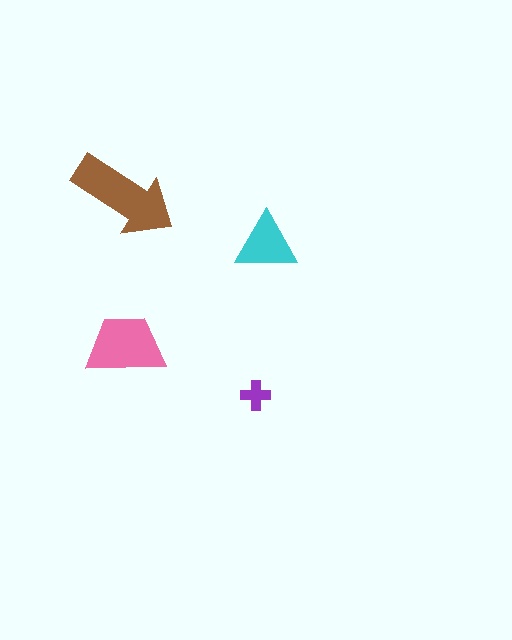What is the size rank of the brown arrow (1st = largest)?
1st.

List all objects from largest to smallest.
The brown arrow, the pink trapezoid, the cyan triangle, the purple cross.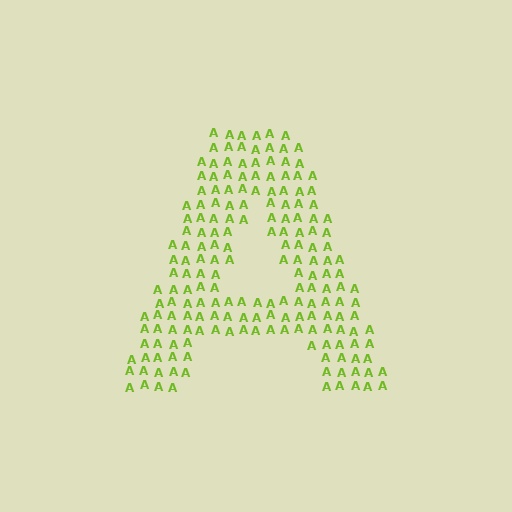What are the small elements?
The small elements are letter A's.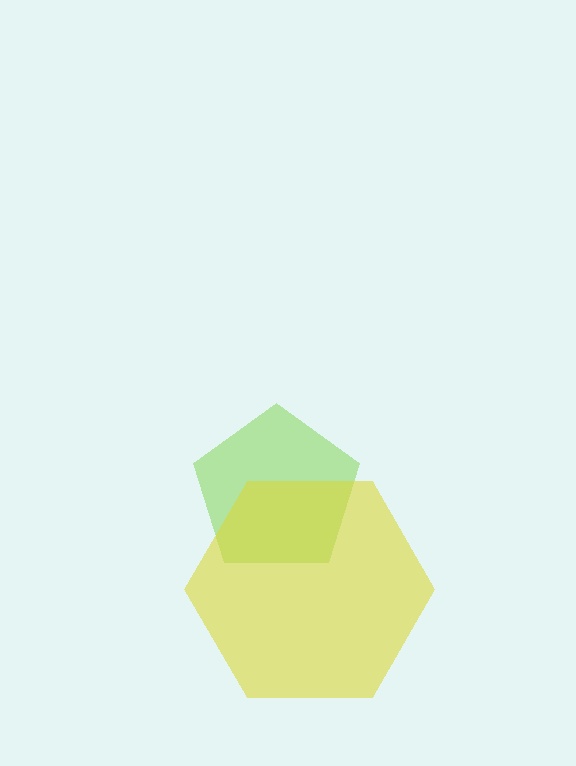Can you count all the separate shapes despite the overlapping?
Yes, there are 2 separate shapes.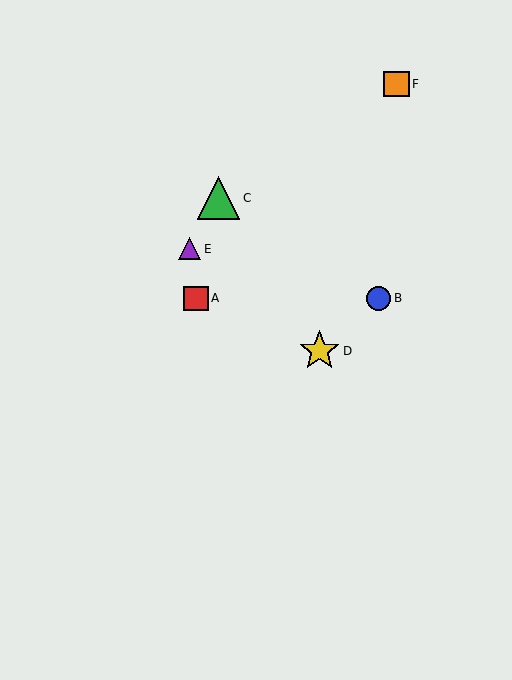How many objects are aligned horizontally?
2 objects (A, B) are aligned horizontally.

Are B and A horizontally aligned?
Yes, both are at y≈298.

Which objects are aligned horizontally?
Objects A, B are aligned horizontally.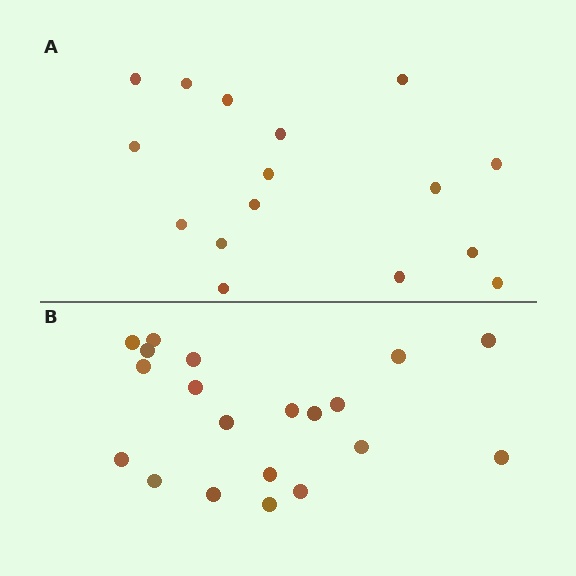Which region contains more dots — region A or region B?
Region B (the bottom region) has more dots.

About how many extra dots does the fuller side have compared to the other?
Region B has about 4 more dots than region A.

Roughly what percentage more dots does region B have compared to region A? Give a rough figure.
About 25% more.